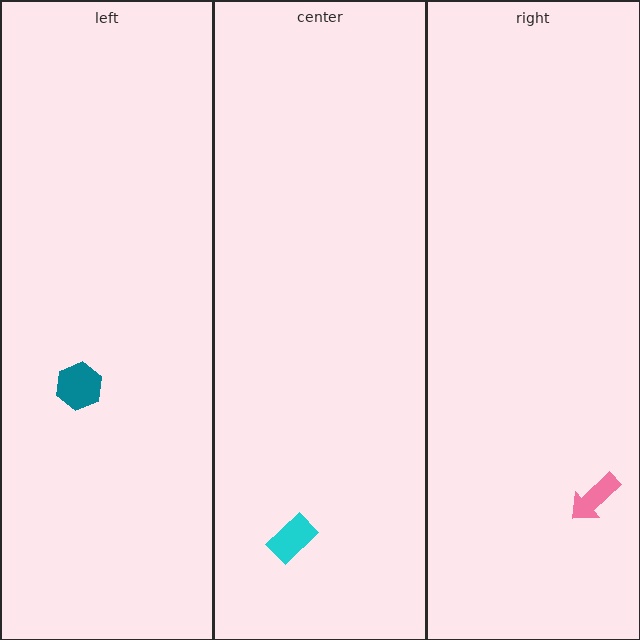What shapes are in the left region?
The teal hexagon.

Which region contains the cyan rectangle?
The center region.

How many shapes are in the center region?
1.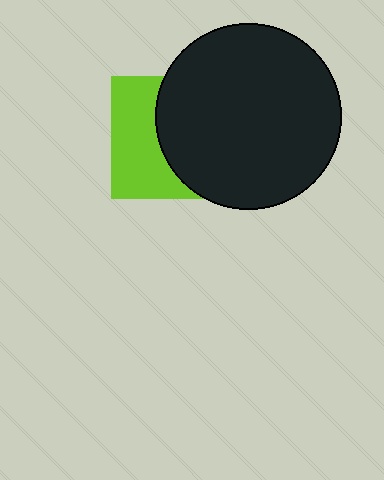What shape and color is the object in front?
The object in front is a black circle.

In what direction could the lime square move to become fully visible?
The lime square could move left. That would shift it out from behind the black circle entirely.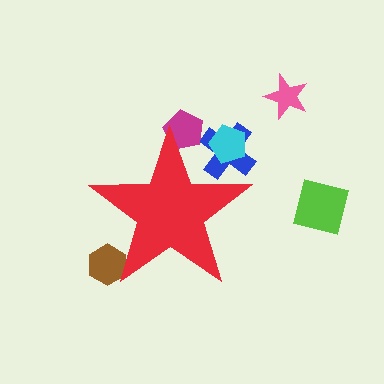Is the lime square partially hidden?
No, the lime square is fully visible.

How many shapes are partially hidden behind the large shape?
4 shapes are partially hidden.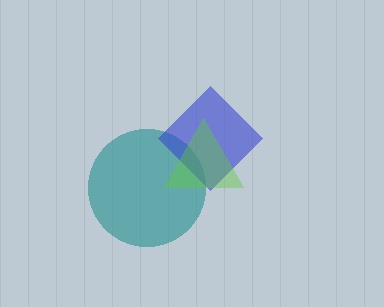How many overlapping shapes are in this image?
There are 3 overlapping shapes in the image.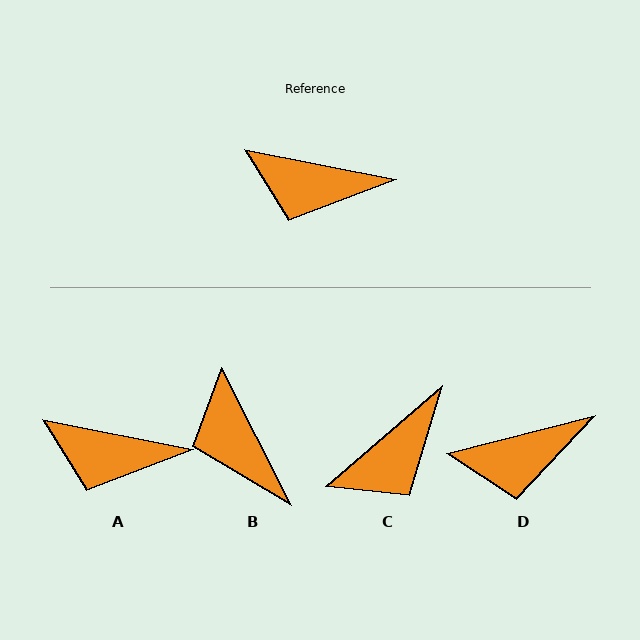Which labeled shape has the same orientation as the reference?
A.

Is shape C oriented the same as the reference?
No, it is off by about 52 degrees.